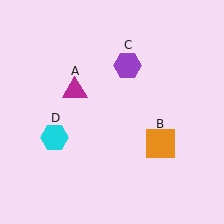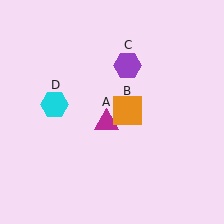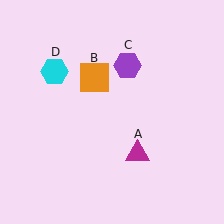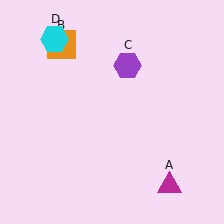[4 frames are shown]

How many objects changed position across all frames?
3 objects changed position: magenta triangle (object A), orange square (object B), cyan hexagon (object D).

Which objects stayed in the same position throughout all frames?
Purple hexagon (object C) remained stationary.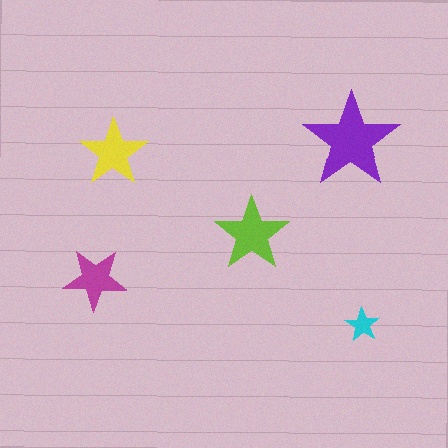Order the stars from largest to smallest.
the purple one, the lime one, the yellow one, the magenta one, the cyan one.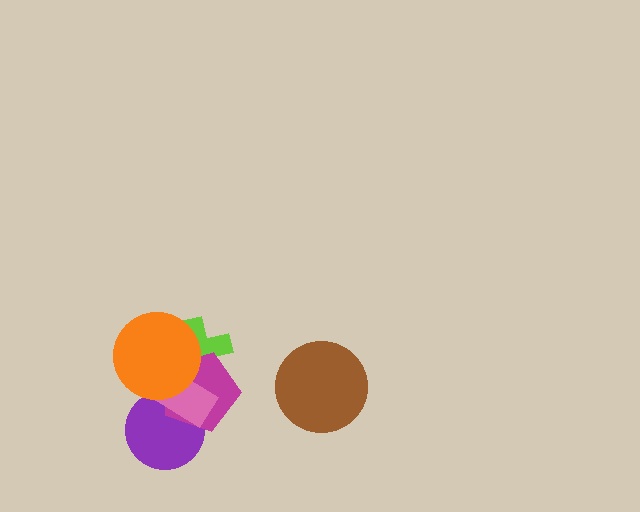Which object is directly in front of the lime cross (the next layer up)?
The green rectangle is directly in front of the lime cross.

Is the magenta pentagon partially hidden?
Yes, it is partially covered by another shape.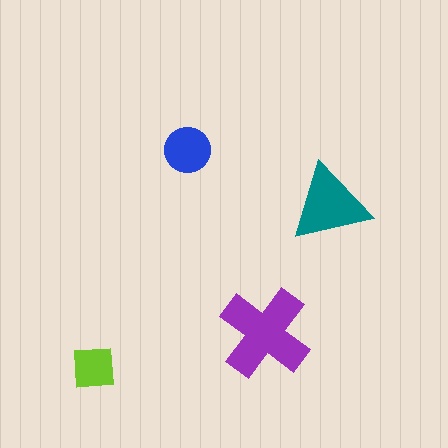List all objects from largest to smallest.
The purple cross, the teal triangle, the blue circle, the lime square.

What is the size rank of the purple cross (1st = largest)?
1st.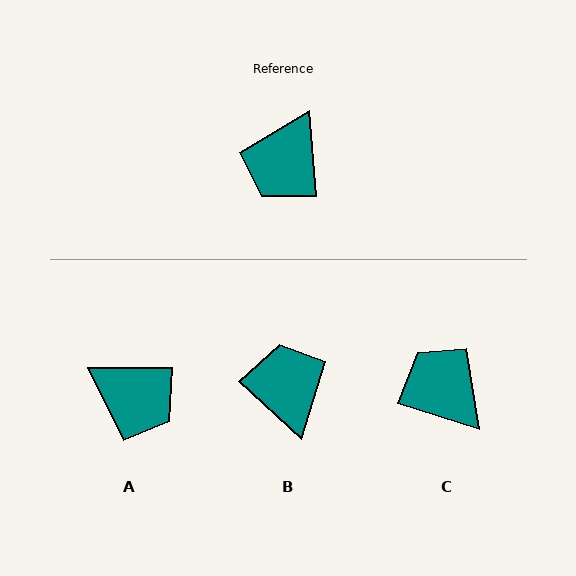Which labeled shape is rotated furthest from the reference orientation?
B, about 137 degrees away.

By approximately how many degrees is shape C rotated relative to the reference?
Approximately 112 degrees clockwise.